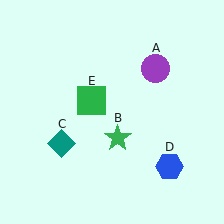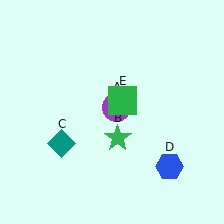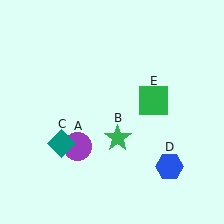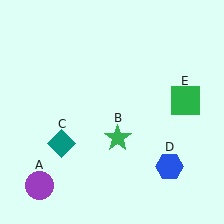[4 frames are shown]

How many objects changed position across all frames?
2 objects changed position: purple circle (object A), green square (object E).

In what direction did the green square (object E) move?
The green square (object E) moved right.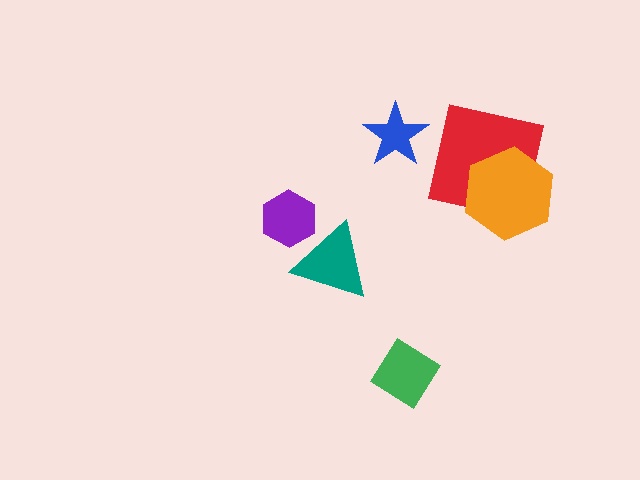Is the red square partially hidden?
Yes, it is partially covered by another shape.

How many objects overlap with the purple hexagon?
1 object overlaps with the purple hexagon.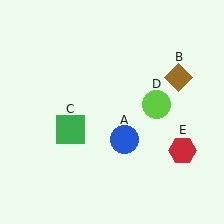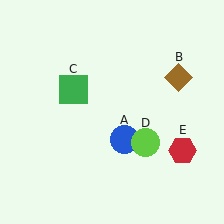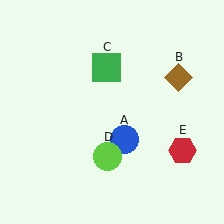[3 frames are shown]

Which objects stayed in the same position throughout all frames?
Blue circle (object A) and brown diamond (object B) and red hexagon (object E) remained stationary.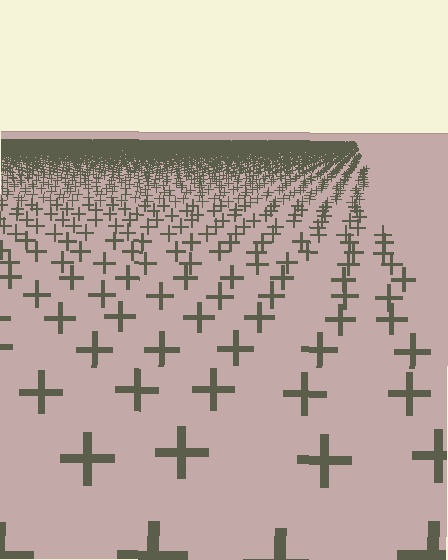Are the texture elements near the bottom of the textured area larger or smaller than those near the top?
Larger. Near the bottom, elements are closer to the viewer and appear at a bigger on-screen size.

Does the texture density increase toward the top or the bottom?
Density increases toward the top.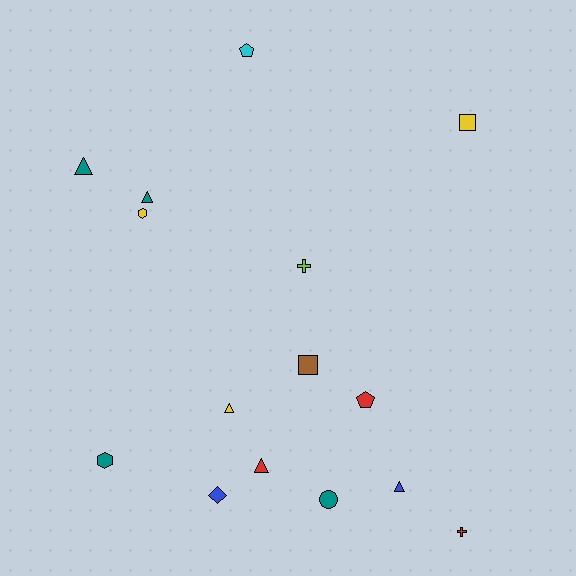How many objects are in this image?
There are 15 objects.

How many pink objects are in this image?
There are no pink objects.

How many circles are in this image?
There is 1 circle.